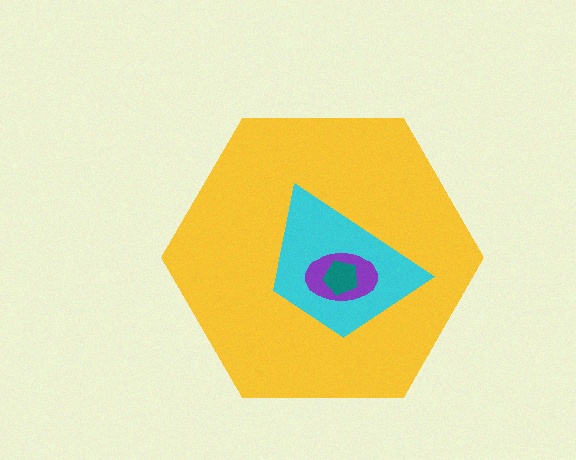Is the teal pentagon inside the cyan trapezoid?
Yes.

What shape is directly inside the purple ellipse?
The teal pentagon.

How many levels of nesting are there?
4.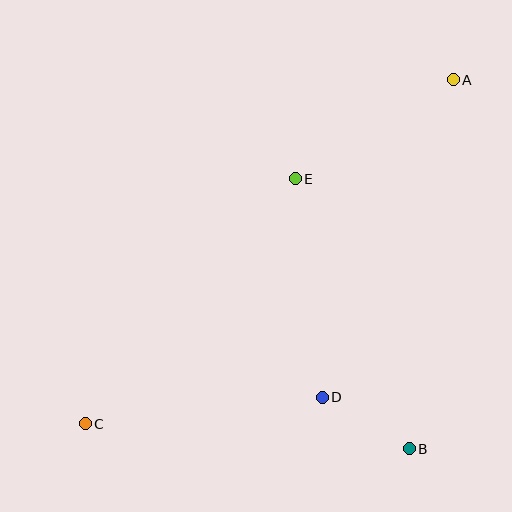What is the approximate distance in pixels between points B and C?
The distance between B and C is approximately 325 pixels.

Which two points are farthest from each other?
Points A and C are farthest from each other.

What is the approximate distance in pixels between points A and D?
The distance between A and D is approximately 344 pixels.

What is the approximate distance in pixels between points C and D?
The distance between C and D is approximately 239 pixels.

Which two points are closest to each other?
Points B and D are closest to each other.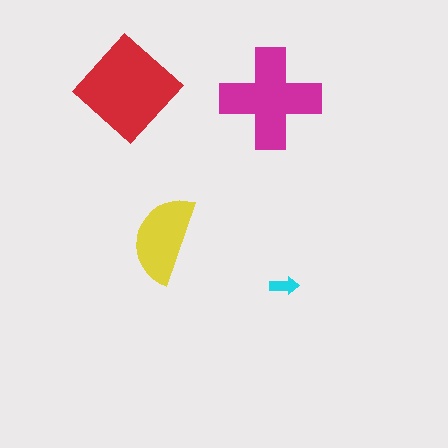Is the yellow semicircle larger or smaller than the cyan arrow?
Larger.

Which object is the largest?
The red diamond.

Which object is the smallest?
The cyan arrow.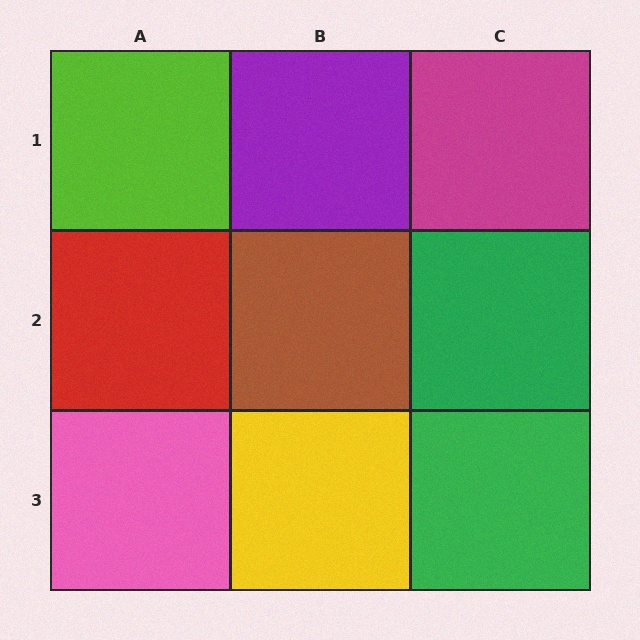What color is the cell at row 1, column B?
Purple.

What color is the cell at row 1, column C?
Magenta.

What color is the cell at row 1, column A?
Lime.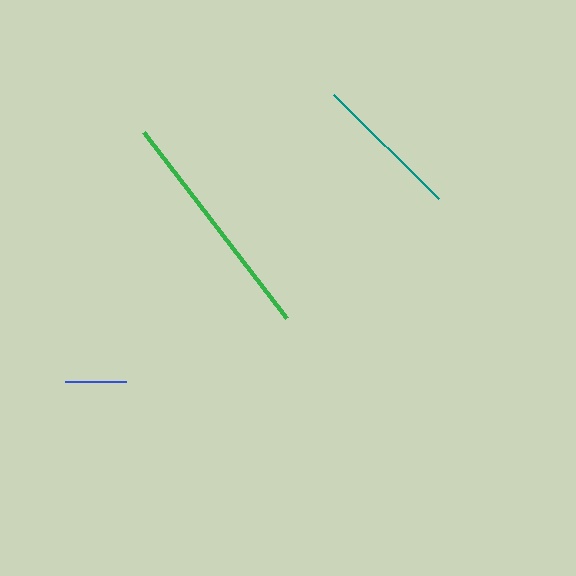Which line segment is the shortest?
The blue line is the shortest at approximately 61 pixels.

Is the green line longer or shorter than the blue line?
The green line is longer than the blue line.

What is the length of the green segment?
The green segment is approximately 234 pixels long.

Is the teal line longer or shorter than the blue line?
The teal line is longer than the blue line.